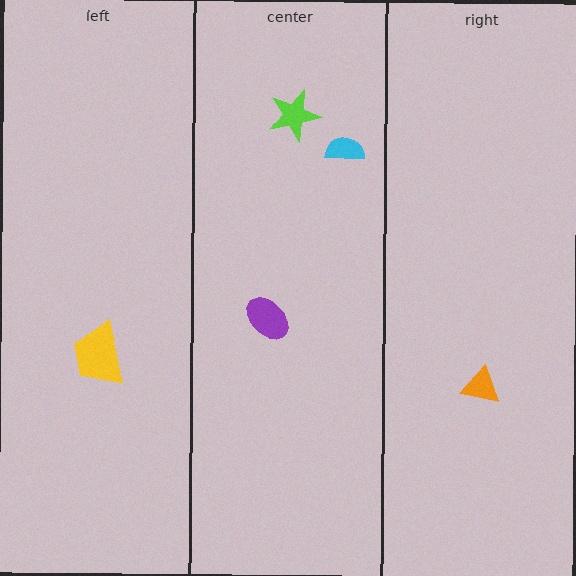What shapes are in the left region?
The yellow trapezoid.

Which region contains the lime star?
The center region.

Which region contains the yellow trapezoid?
The left region.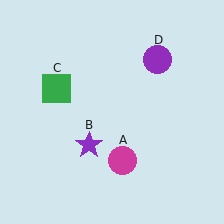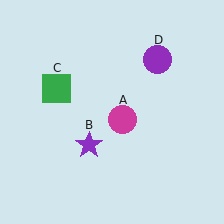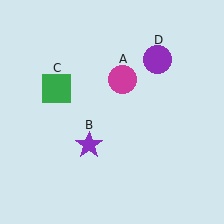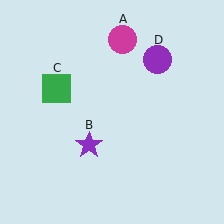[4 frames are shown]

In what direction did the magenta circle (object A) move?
The magenta circle (object A) moved up.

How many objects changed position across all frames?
1 object changed position: magenta circle (object A).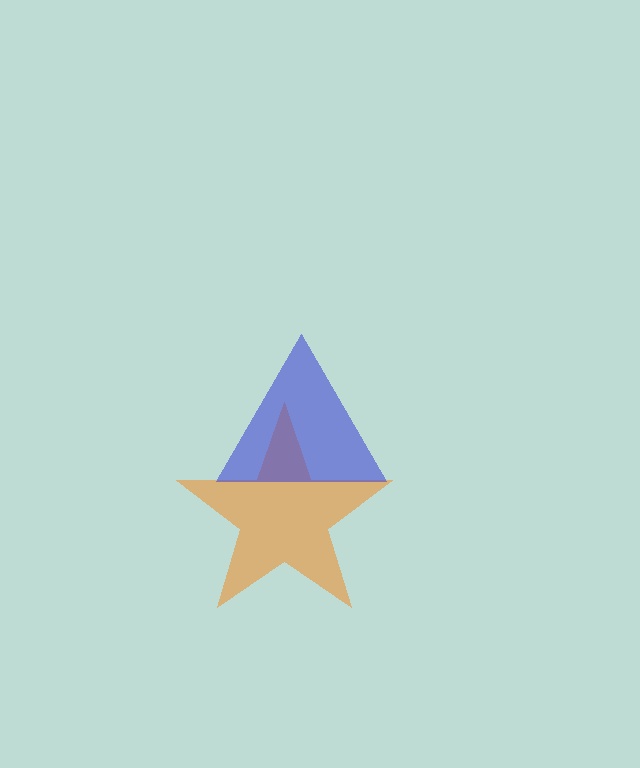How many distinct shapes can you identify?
There are 2 distinct shapes: an orange star, a blue triangle.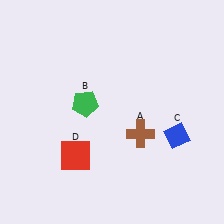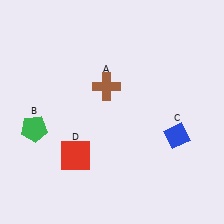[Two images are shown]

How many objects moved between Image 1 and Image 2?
2 objects moved between the two images.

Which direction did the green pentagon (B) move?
The green pentagon (B) moved left.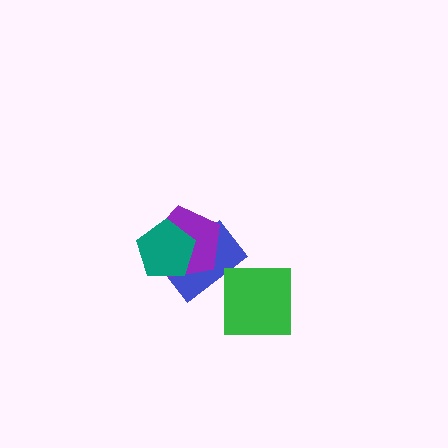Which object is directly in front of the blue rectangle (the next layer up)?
The purple pentagon is directly in front of the blue rectangle.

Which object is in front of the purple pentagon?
The teal pentagon is in front of the purple pentagon.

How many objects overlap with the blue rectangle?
2 objects overlap with the blue rectangle.